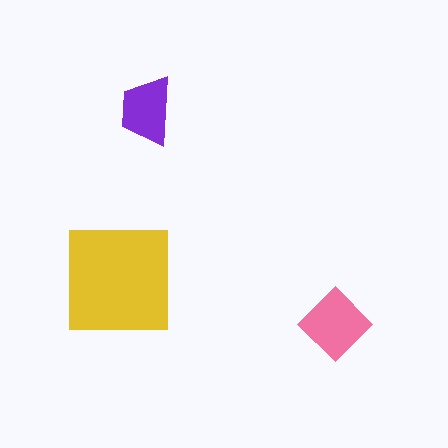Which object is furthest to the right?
The pink diamond is rightmost.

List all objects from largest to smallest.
The yellow square, the pink diamond, the purple trapezoid.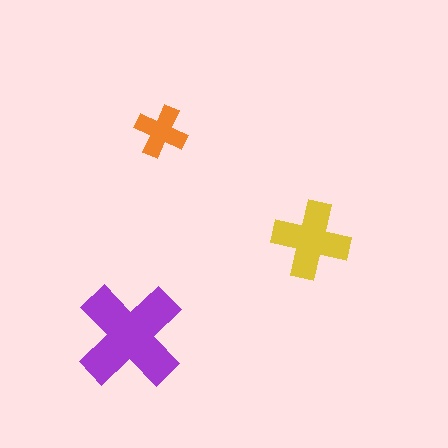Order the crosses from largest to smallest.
the purple one, the yellow one, the orange one.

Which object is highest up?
The orange cross is topmost.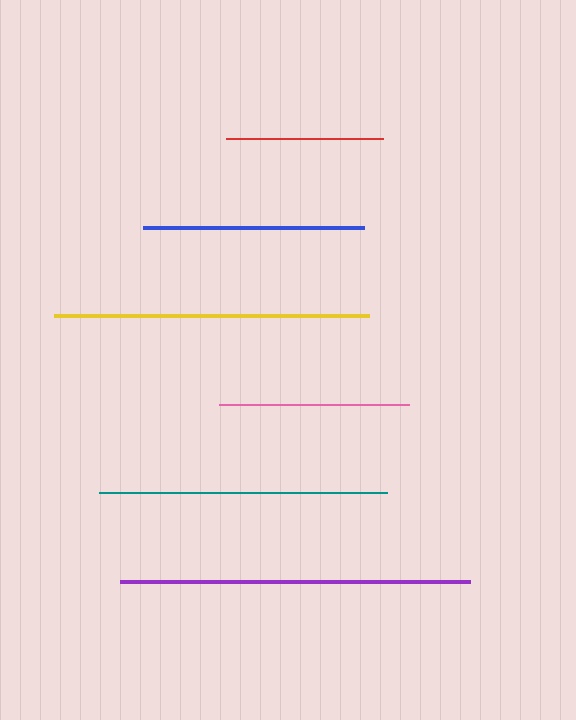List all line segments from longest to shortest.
From longest to shortest: purple, yellow, teal, blue, pink, red.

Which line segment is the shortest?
The red line is the shortest at approximately 157 pixels.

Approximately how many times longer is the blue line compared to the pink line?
The blue line is approximately 1.2 times the length of the pink line.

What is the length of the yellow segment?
The yellow segment is approximately 314 pixels long.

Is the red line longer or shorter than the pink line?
The pink line is longer than the red line.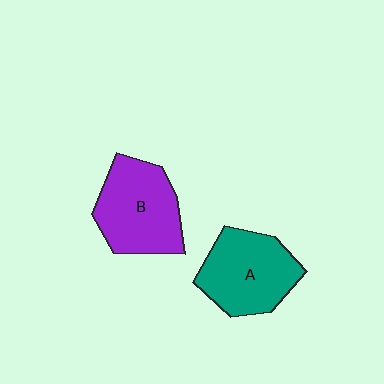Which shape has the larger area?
Shape B (purple).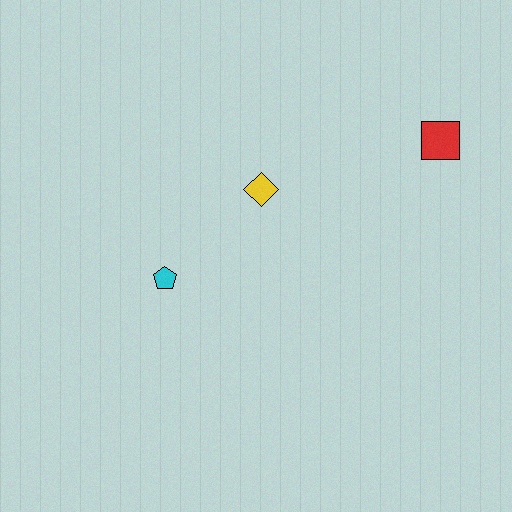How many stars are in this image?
There are no stars.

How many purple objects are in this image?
There are no purple objects.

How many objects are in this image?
There are 3 objects.